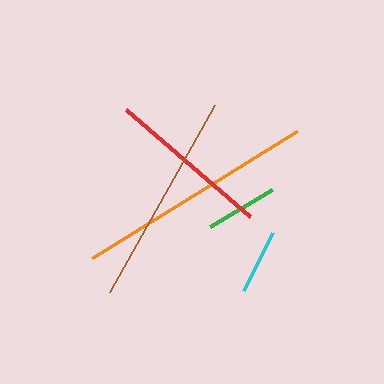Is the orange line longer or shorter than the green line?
The orange line is longer than the green line.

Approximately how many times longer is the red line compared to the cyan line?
The red line is approximately 2.5 times the length of the cyan line.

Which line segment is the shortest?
The cyan line is the shortest at approximately 65 pixels.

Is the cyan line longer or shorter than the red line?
The red line is longer than the cyan line.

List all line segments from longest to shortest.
From longest to shortest: orange, brown, red, green, cyan.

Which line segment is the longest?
The orange line is the longest at approximately 242 pixels.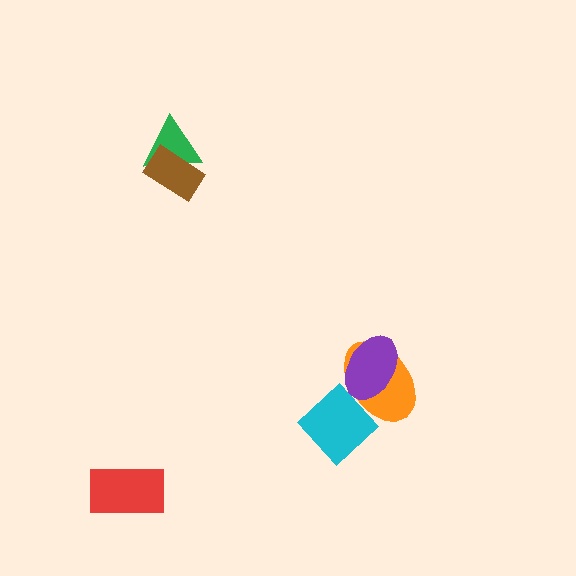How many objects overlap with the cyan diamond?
2 objects overlap with the cyan diamond.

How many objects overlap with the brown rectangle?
1 object overlaps with the brown rectangle.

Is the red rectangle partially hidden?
No, no other shape covers it.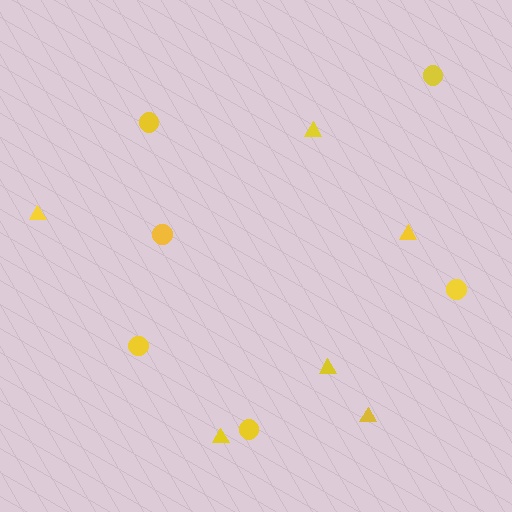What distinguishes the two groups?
There are 2 groups: one group of triangles (6) and one group of circles (6).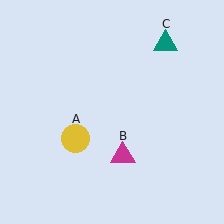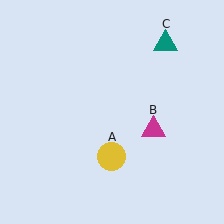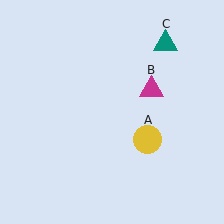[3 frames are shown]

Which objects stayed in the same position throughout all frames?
Teal triangle (object C) remained stationary.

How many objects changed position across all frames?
2 objects changed position: yellow circle (object A), magenta triangle (object B).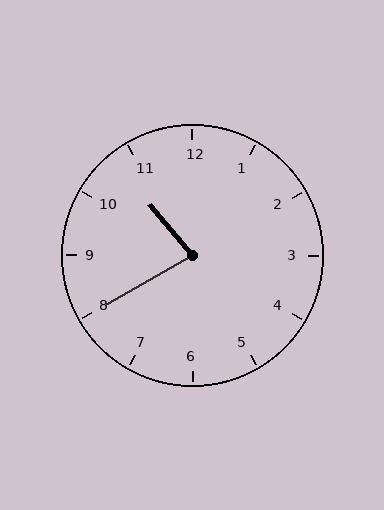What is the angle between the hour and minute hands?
Approximately 80 degrees.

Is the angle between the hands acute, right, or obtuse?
It is acute.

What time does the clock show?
10:40.